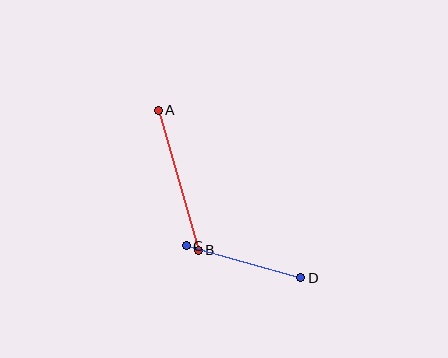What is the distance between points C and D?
The distance is approximately 119 pixels.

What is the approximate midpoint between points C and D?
The midpoint is at approximately (244, 262) pixels.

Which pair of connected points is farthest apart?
Points A and B are farthest apart.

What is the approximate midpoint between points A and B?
The midpoint is at approximately (178, 180) pixels.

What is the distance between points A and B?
The distance is approximately 145 pixels.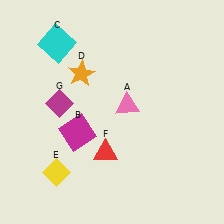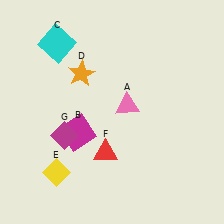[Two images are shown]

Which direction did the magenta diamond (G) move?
The magenta diamond (G) moved down.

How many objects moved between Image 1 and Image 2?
1 object moved between the two images.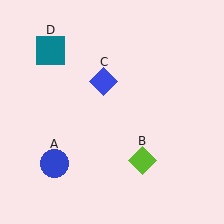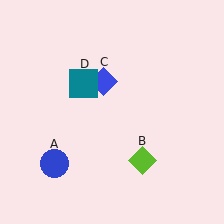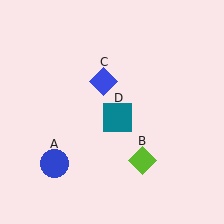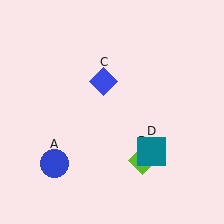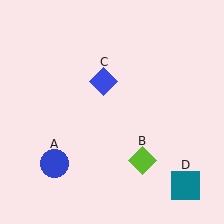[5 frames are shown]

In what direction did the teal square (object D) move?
The teal square (object D) moved down and to the right.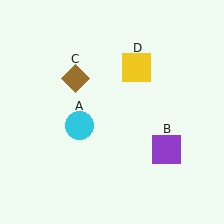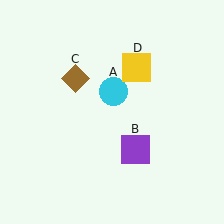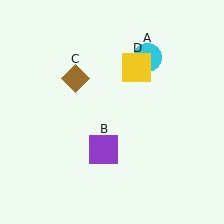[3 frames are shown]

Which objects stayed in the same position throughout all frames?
Brown diamond (object C) and yellow square (object D) remained stationary.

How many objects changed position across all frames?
2 objects changed position: cyan circle (object A), purple square (object B).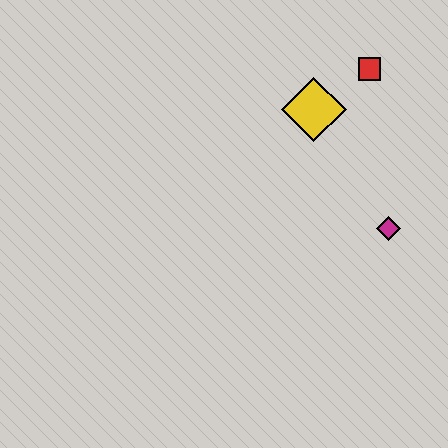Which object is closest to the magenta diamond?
The yellow diamond is closest to the magenta diamond.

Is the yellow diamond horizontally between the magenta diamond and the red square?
No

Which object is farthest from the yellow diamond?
The magenta diamond is farthest from the yellow diamond.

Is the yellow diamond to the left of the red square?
Yes